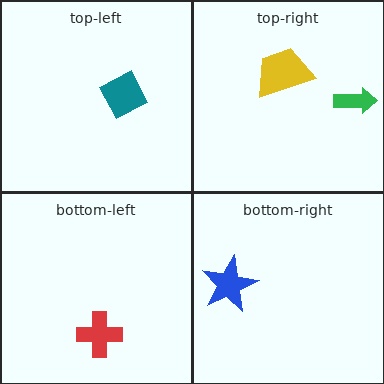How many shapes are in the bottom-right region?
1.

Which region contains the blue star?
The bottom-right region.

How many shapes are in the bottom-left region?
1.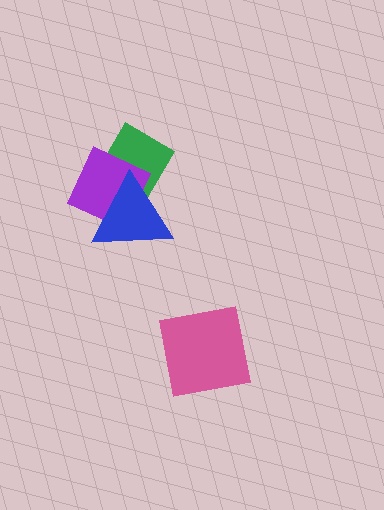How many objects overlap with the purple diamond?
2 objects overlap with the purple diamond.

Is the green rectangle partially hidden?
Yes, it is partially covered by another shape.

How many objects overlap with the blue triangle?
2 objects overlap with the blue triangle.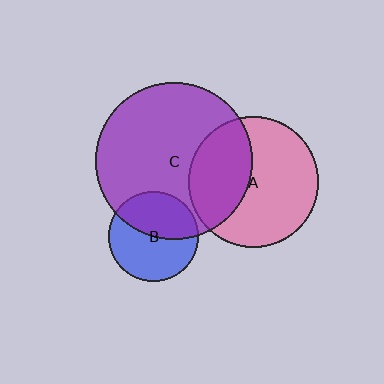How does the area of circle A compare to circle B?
Approximately 2.1 times.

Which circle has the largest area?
Circle C (purple).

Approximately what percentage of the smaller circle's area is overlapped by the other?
Approximately 40%.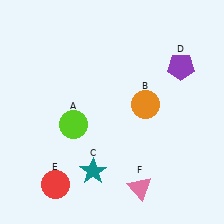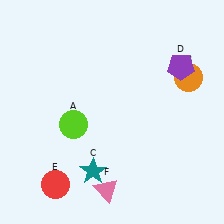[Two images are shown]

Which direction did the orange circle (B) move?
The orange circle (B) moved right.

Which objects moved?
The objects that moved are: the orange circle (B), the pink triangle (F).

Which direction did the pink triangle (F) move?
The pink triangle (F) moved left.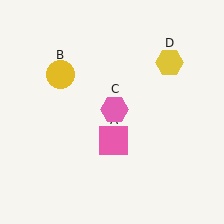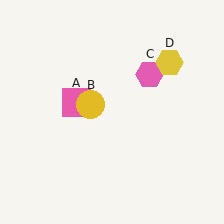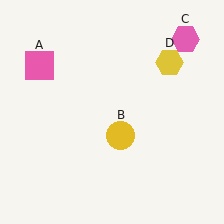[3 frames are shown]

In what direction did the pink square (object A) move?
The pink square (object A) moved up and to the left.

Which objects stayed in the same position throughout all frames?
Yellow hexagon (object D) remained stationary.